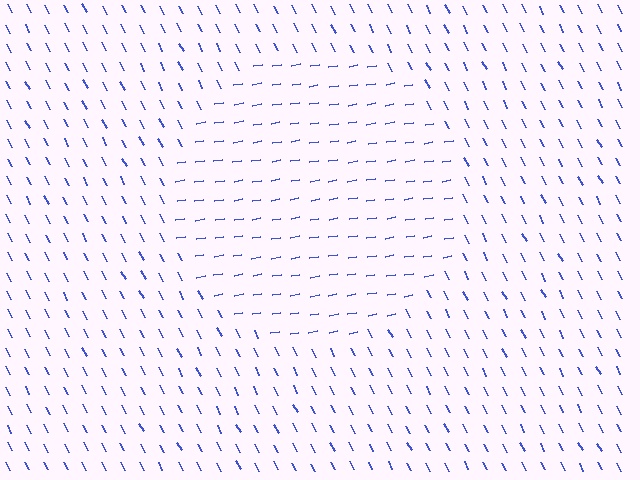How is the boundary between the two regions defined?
The boundary is defined purely by a change in line orientation (approximately 72 degrees difference). All lines are the same color and thickness.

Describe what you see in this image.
The image is filled with small blue line segments. A circle region in the image has lines oriented differently from the surrounding lines, creating a visible texture boundary.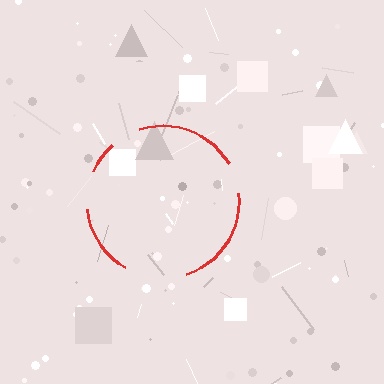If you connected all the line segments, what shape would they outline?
They would outline a circle.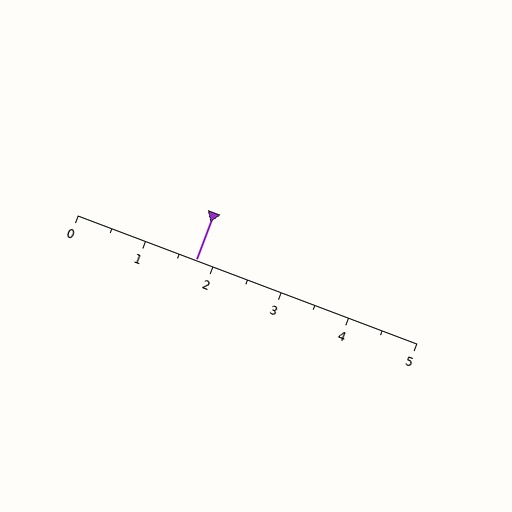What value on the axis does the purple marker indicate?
The marker indicates approximately 1.8.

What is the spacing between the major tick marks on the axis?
The major ticks are spaced 1 apart.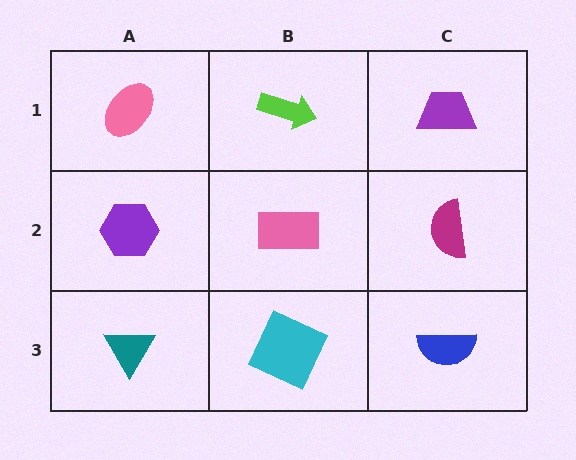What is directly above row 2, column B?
A lime arrow.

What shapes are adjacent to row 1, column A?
A purple hexagon (row 2, column A), a lime arrow (row 1, column B).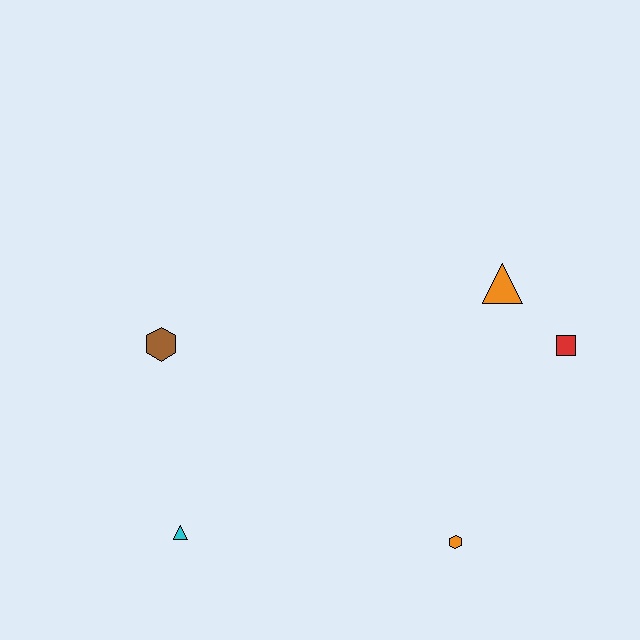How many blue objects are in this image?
There are no blue objects.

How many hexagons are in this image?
There are 2 hexagons.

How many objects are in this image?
There are 5 objects.